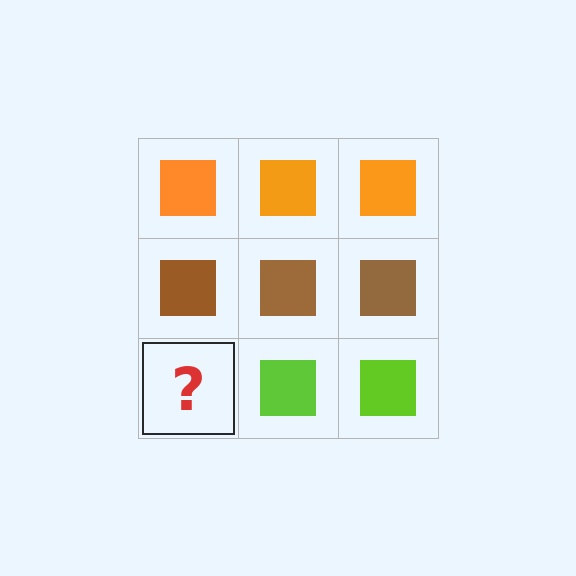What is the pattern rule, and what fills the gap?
The rule is that each row has a consistent color. The gap should be filled with a lime square.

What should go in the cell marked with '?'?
The missing cell should contain a lime square.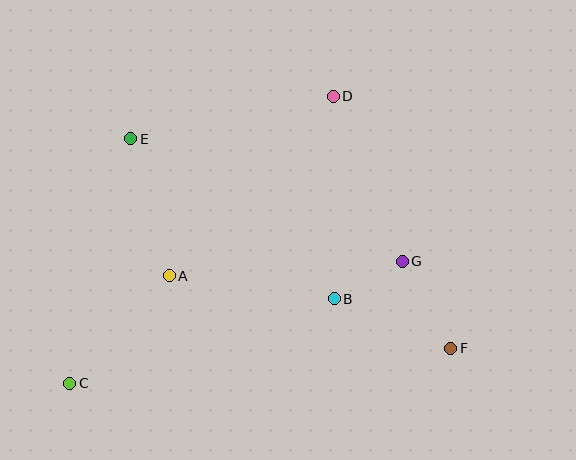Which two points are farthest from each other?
Points C and D are farthest from each other.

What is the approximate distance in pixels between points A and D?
The distance between A and D is approximately 243 pixels.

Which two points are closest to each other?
Points B and G are closest to each other.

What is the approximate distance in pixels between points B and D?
The distance between B and D is approximately 203 pixels.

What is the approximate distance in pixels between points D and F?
The distance between D and F is approximately 278 pixels.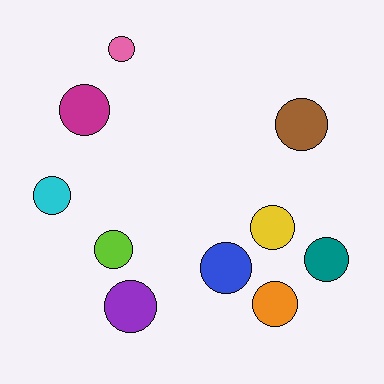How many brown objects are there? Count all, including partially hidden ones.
There is 1 brown object.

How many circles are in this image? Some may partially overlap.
There are 10 circles.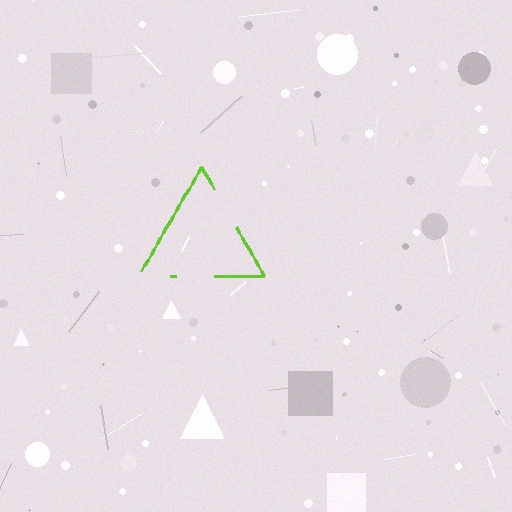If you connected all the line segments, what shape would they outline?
They would outline a triangle.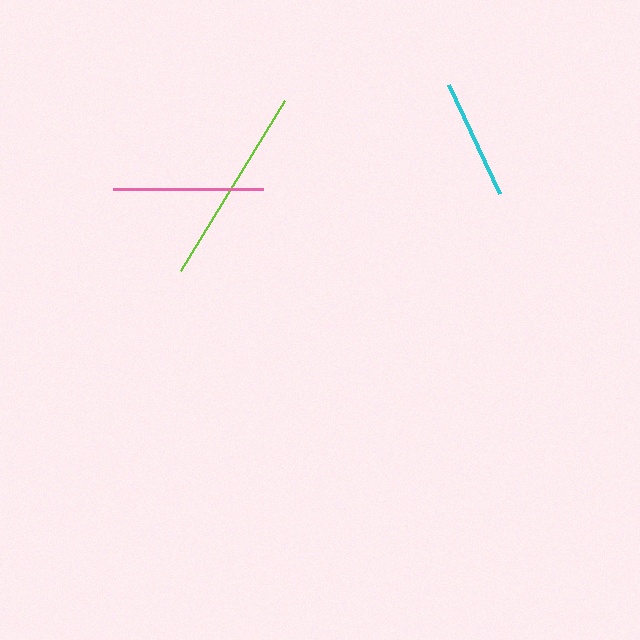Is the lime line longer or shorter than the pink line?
The lime line is longer than the pink line.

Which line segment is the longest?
The lime line is the longest at approximately 199 pixels.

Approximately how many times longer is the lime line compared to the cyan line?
The lime line is approximately 1.7 times the length of the cyan line.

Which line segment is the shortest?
The cyan line is the shortest at approximately 121 pixels.